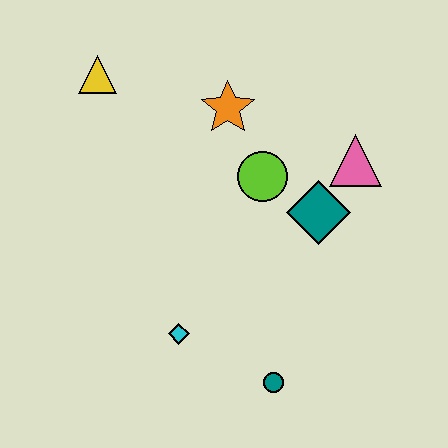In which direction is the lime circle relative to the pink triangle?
The lime circle is to the left of the pink triangle.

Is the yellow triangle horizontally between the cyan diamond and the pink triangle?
No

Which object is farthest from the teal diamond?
The yellow triangle is farthest from the teal diamond.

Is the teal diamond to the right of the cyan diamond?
Yes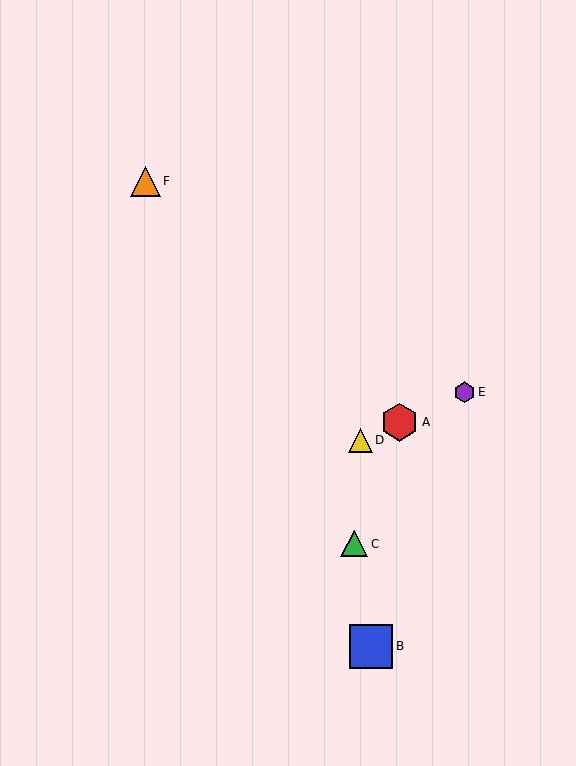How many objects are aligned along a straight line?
3 objects (A, D, E) are aligned along a straight line.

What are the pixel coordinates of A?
Object A is at (400, 422).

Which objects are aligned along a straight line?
Objects A, D, E are aligned along a straight line.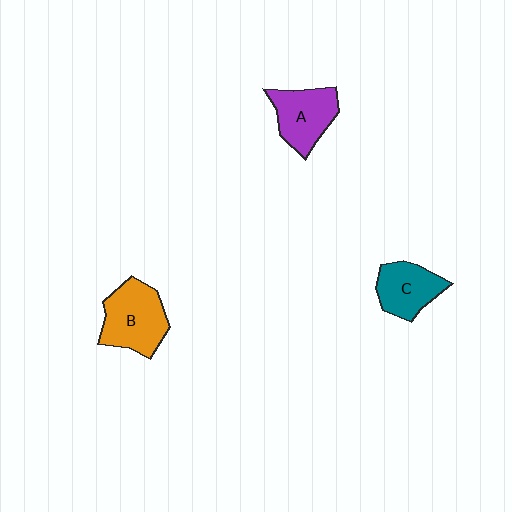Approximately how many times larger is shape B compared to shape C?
Approximately 1.3 times.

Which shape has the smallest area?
Shape C (teal).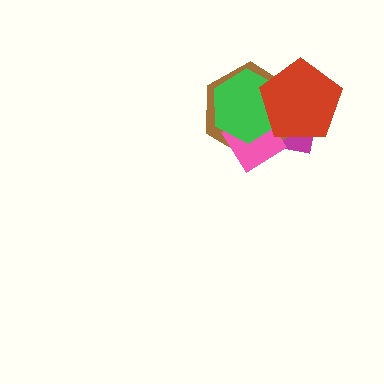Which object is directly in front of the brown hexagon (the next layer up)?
The pink diamond is directly in front of the brown hexagon.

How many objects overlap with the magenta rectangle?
4 objects overlap with the magenta rectangle.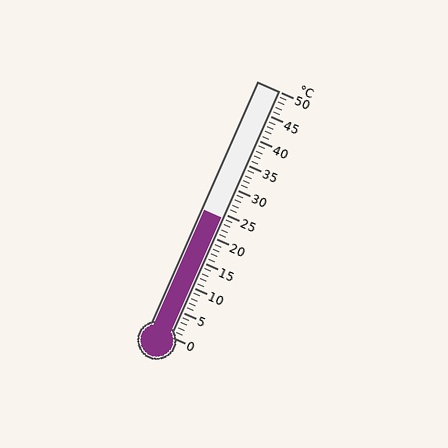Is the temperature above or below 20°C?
The temperature is above 20°C.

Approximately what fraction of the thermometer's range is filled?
The thermometer is filled to approximately 50% of its range.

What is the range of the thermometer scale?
The thermometer scale ranges from 0°C to 50°C.